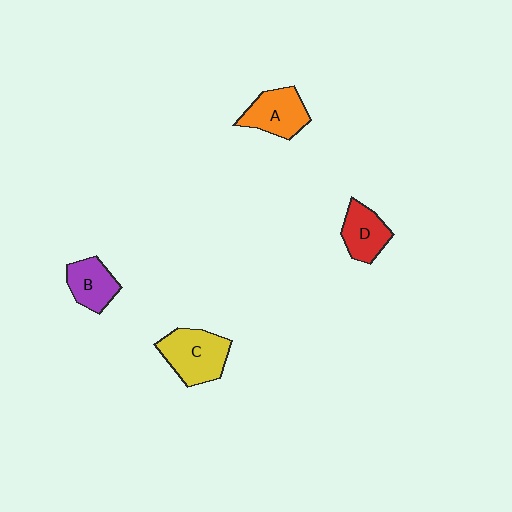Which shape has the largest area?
Shape C (yellow).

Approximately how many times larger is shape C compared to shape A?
Approximately 1.2 times.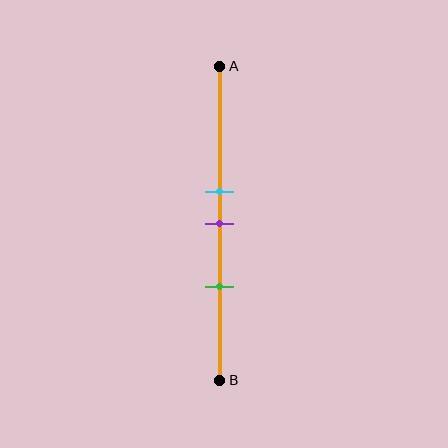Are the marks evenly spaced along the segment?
Yes, the marks are approximately evenly spaced.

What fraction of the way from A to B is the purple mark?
The purple mark is approximately 50% (0.5) of the way from A to B.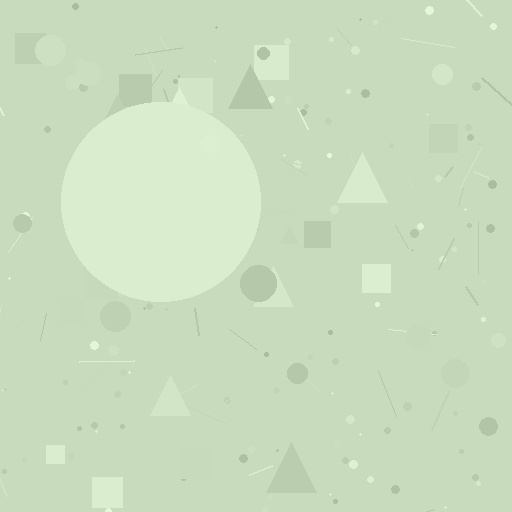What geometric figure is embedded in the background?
A circle is embedded in the background.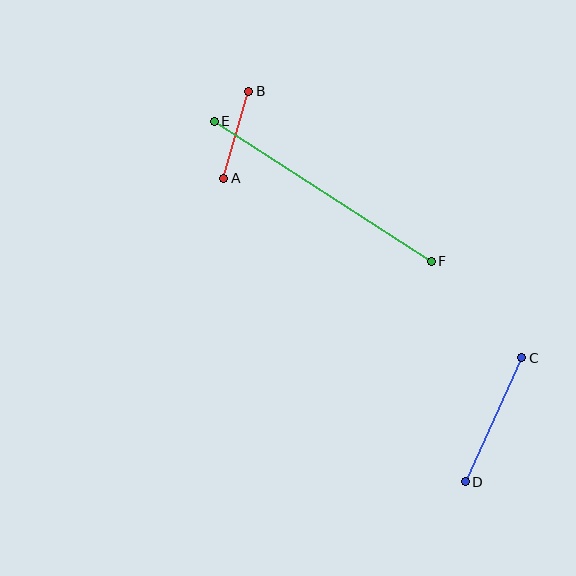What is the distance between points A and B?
The distance is approximately 90 pixels.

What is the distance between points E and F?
The distance is approximately 258 pixels.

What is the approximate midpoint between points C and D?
The midpoint is at approximately (494, 420) pixels.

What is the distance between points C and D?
The distance is approximately 136 pixels.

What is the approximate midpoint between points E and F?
The midpoint is at approximately (323, 191) pixels.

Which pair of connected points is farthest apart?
Points E and F are farthest apart.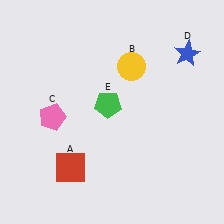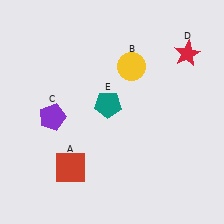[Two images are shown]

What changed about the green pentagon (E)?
In Image 1, E is green. In Image 2, it changed to teal.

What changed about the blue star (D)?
In Image 1, D is blue. In Image 2, it changed to red.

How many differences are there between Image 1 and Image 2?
There are 3 differences between the two images.